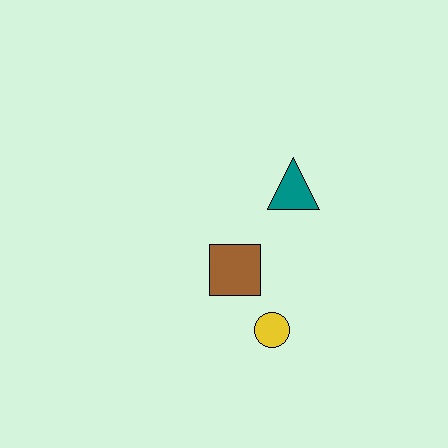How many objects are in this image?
There are 3 objects.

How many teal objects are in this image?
There is 1 teal object.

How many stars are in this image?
There are no stars.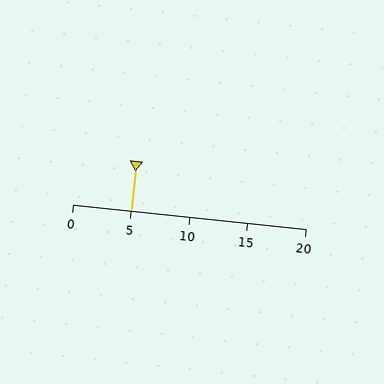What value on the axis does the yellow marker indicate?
The marker indicates approximately 5.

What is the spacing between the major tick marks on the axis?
The major ticks are spaced 5 apart.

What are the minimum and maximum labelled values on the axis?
The axis runs from 0 to 20.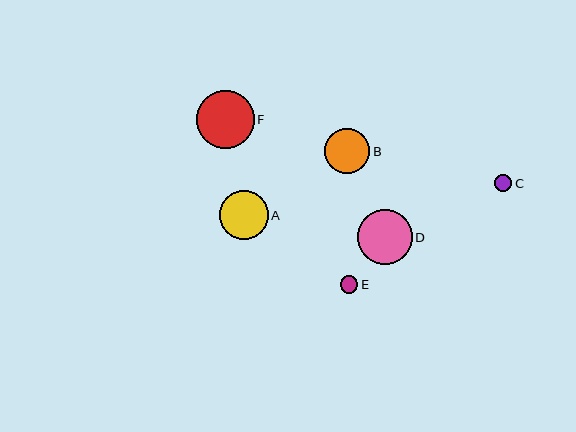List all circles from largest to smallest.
From largest to smallest: F, D, A, B, E, C.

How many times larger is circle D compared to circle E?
Circle D is approximately 3.1 times the size of circle E.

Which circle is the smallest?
Circle C is the smallest with a size of approximately 17 pixels.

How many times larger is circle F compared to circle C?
Circle F is approximately 3.4 times the size of circle C.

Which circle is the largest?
Circle F is the largest with a size of approximately 58 pixels.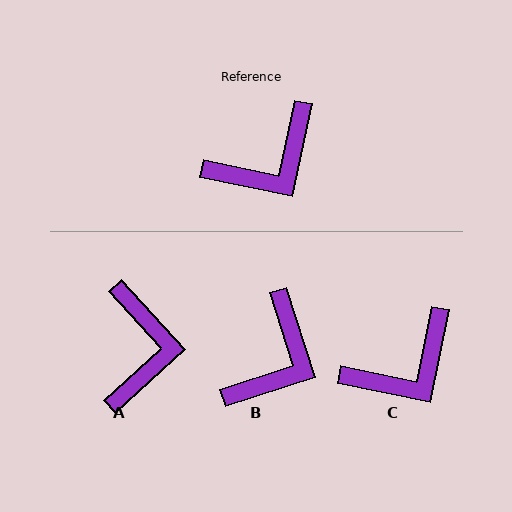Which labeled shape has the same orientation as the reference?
C.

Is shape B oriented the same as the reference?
No, it is off by about 29 degrees.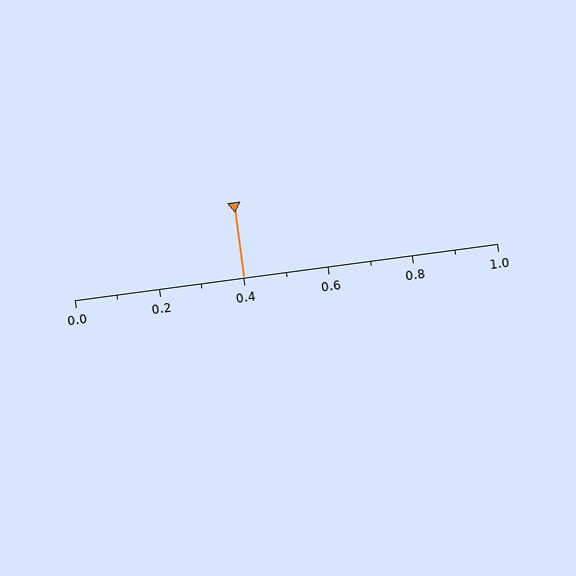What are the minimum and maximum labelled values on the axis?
The axis runs from 0.0 to 1.0.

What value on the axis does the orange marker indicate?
The marker indicates approximately 0.4.